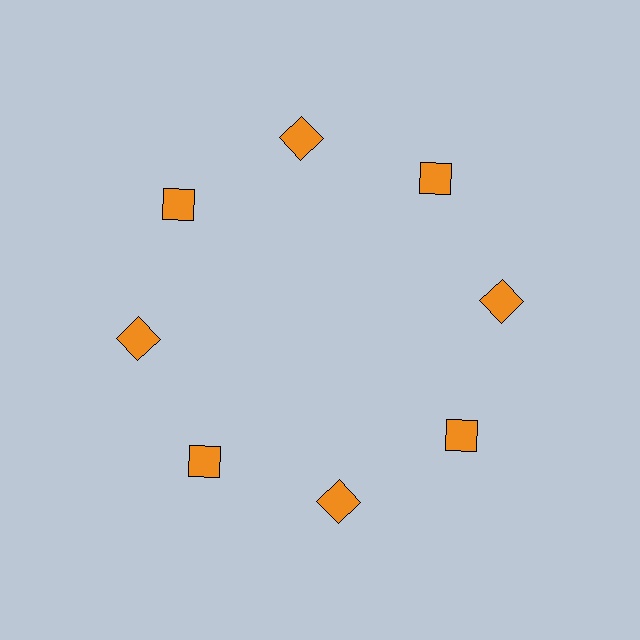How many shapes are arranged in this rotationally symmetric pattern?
There are 8 shapes, arranged in 8 groups of 1.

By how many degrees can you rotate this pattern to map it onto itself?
The pattern maps onto itself every 45 degrees of rotation.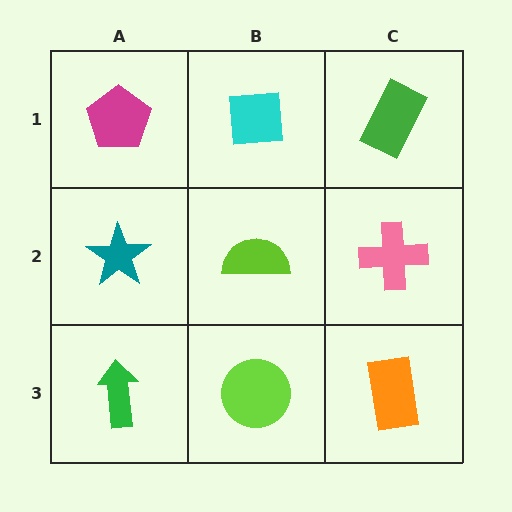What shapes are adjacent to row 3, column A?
A teal star (row 2, column A), a lime circle (row 3, column B).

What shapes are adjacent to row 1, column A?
A teal star (row 2, column A), a cyan square (row 1, column B).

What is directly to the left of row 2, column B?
A teal star.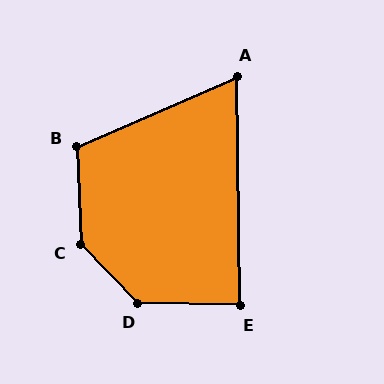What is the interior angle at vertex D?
Approximately 136 degrees (obtuse).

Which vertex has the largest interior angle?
C, at approximately 137 degrees.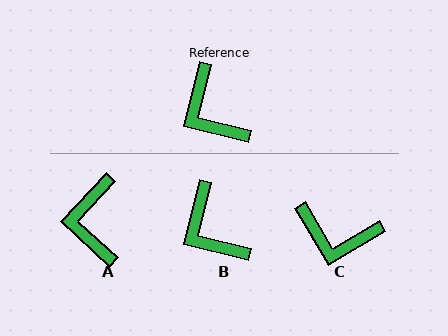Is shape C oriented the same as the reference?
No, it is off by about 45 degrees.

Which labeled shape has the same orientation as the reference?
B.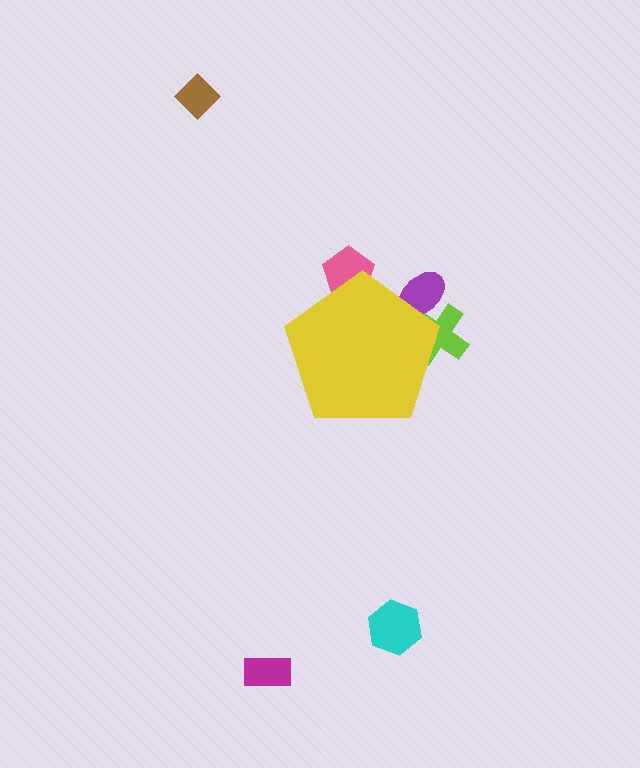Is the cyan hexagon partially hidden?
No, the cyan hexagon is fully visible.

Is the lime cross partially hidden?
Yes, the lime cross is partially hidden behind the yellow pentagon.